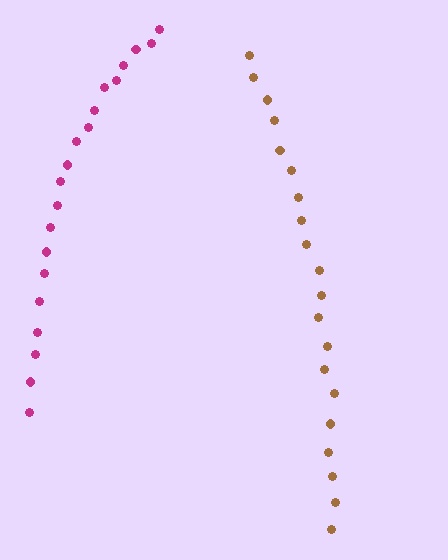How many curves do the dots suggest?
There are 2 distinct paths.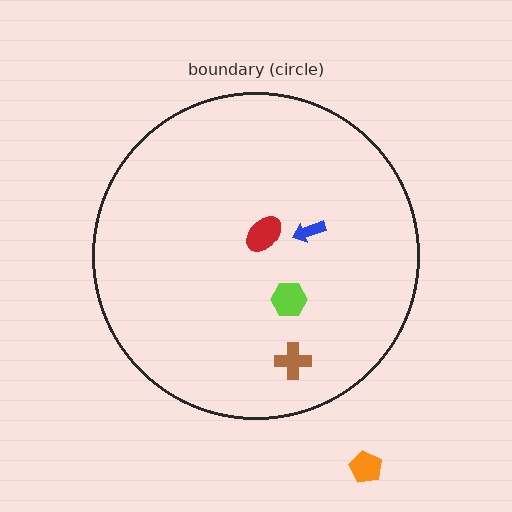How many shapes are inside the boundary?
4 inside, 1 outside.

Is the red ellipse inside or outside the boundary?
Inside.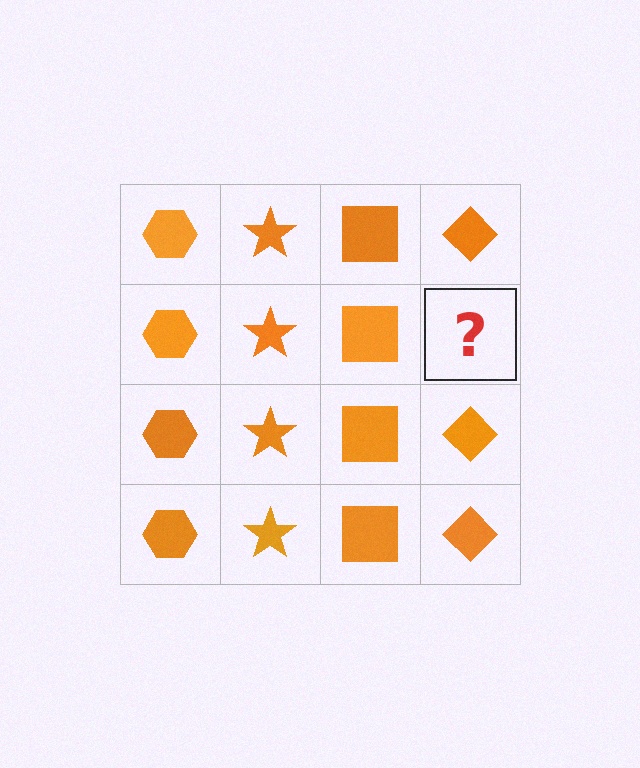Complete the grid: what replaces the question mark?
The question mark should be replaced with an orange diamond.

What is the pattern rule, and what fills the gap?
The rule is that each column has a consistent shape. The gap should be filled with an orange diamond.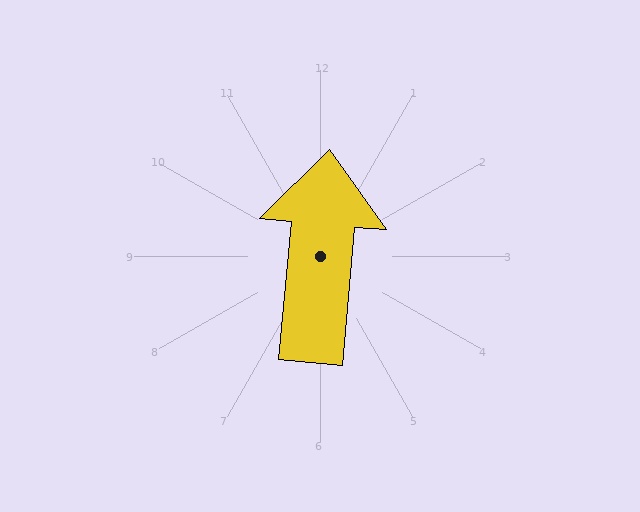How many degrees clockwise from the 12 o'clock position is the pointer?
Approximately 5 degrees.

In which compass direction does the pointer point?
North.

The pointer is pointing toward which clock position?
Roughly 12 o'clock.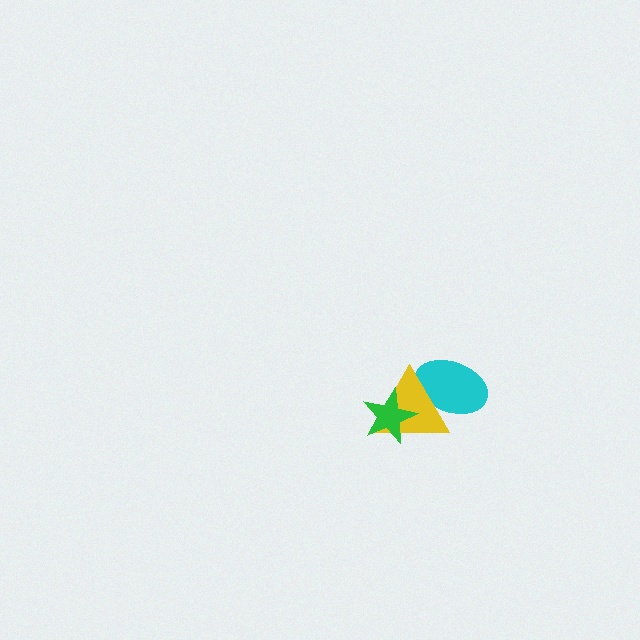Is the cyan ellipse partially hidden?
Yes, it is partially covered by another shape.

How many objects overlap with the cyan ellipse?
1 object overlaps with the cyan ellipse.